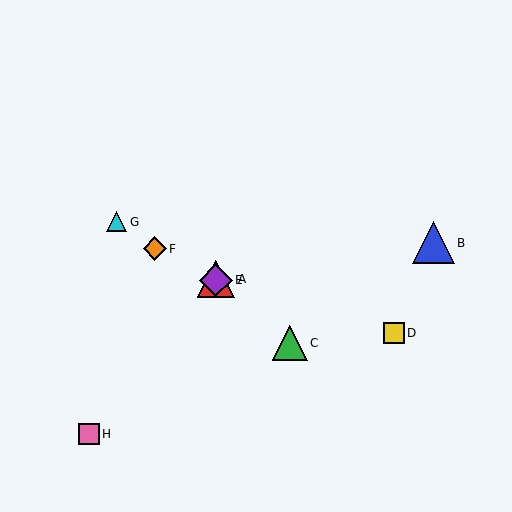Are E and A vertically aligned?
Yes, both are at x≈216.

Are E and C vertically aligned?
No, E is at x≈216 and C is at x≈290.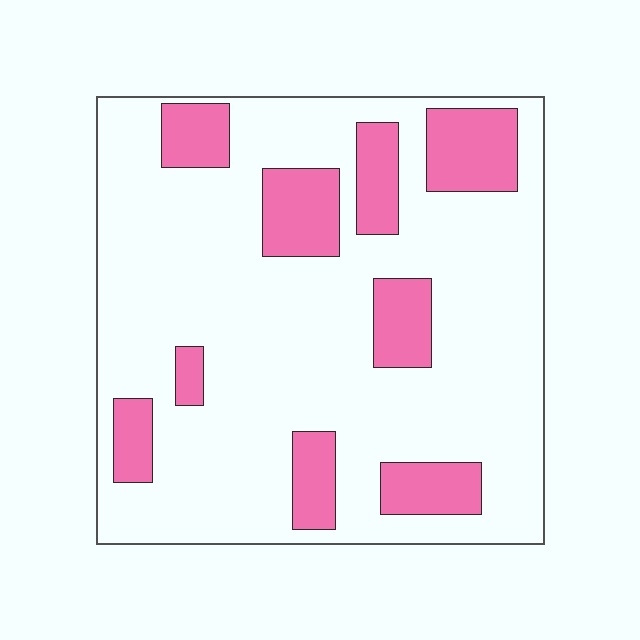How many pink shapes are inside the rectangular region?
9.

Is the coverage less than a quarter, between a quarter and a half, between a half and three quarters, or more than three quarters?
Less than a quarter.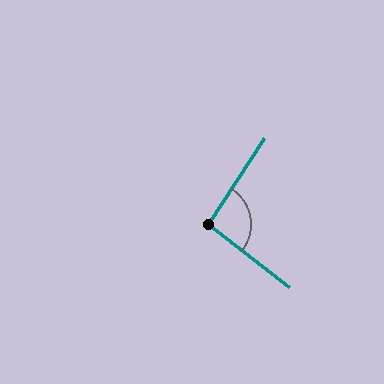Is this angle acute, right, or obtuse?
It is approximately a right angle.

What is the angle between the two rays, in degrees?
Approximately 95 degrees.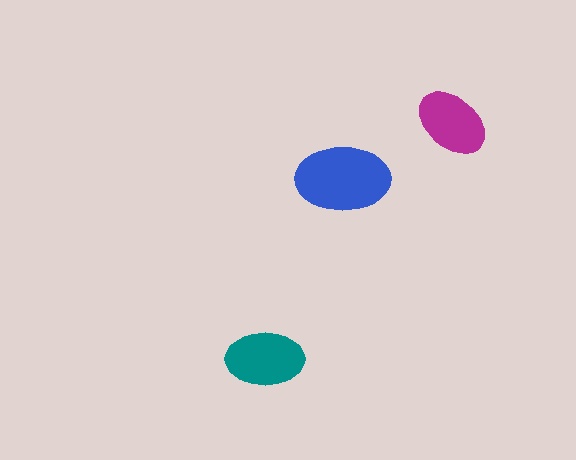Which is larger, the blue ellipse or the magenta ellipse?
The blue one.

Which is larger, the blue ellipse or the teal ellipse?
The blue one.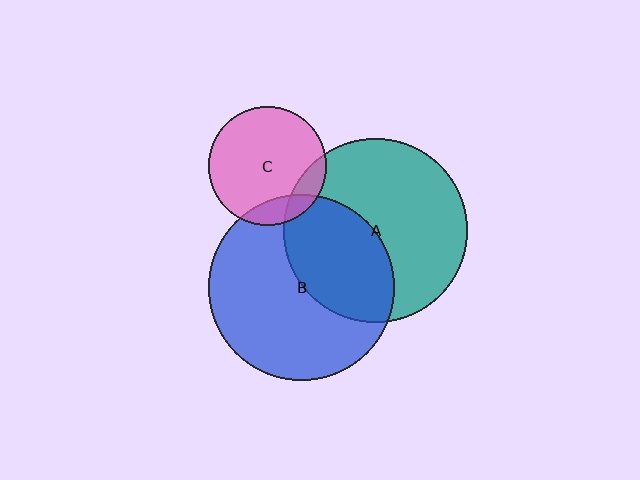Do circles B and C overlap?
Yes.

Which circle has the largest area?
Circle B (blue).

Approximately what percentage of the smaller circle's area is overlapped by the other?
Approximately 15%.